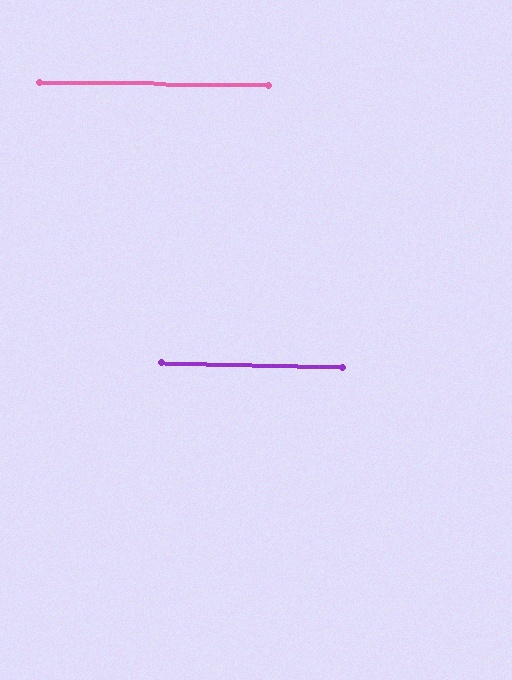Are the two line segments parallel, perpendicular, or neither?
Parallel — their directions differ by only 0.9°.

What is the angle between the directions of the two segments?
Approximately 1 degree.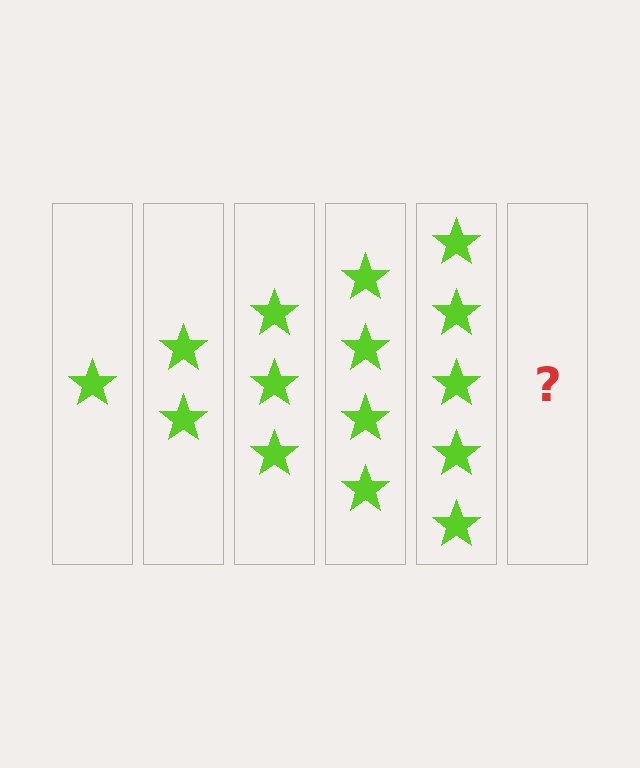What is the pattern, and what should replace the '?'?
The pattern is that each step adds one more star. The '?' should be 6 stars.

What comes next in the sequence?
The next element should be 6 stars.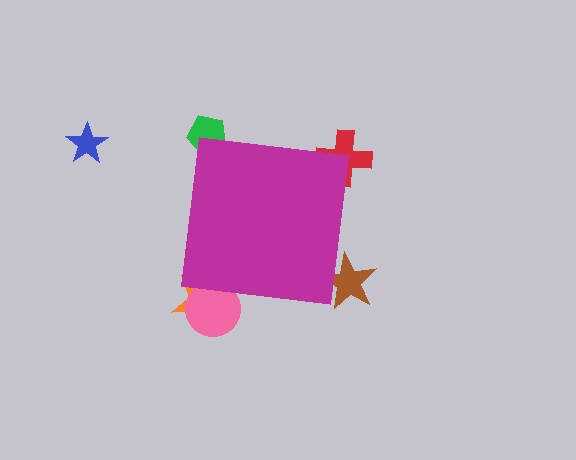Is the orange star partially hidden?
Yes, the orange star is partially hidden behind the magenta square.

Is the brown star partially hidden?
Yes, the brown star is partially hidden behind the magenta square.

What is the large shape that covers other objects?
A magenta square.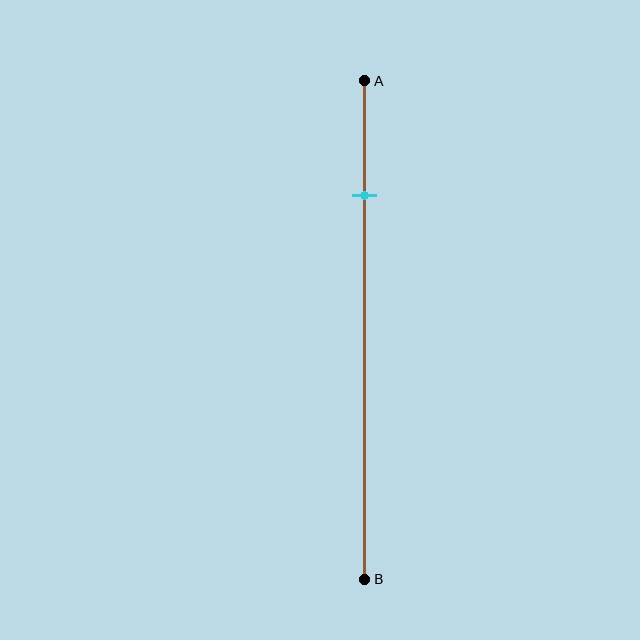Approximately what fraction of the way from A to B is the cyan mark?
The cyan mark is approximately 25% of the way from A to B.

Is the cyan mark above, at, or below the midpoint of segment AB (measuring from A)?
The cyan mark is above the midpoint of segment AB.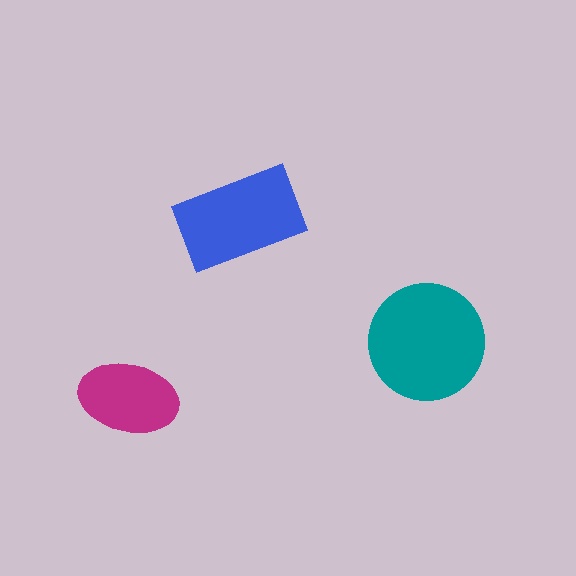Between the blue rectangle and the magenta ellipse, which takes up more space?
The blue rectangle.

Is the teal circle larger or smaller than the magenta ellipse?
Larger.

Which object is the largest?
The teal circle.